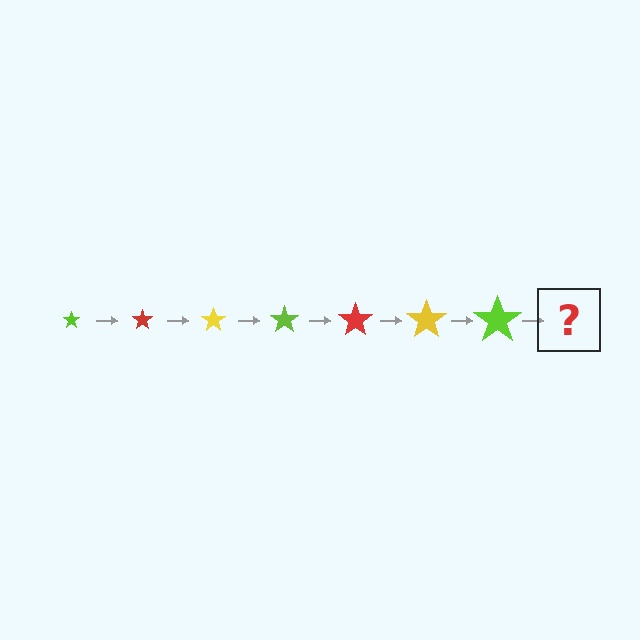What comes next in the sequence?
The next element should be a red star, larger than the previous one.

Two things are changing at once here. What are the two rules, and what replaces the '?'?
The two rules are that the star grows larger each step and the color cycles through lime, red, and yellow. The '?' should be a red star, larger than the previous one.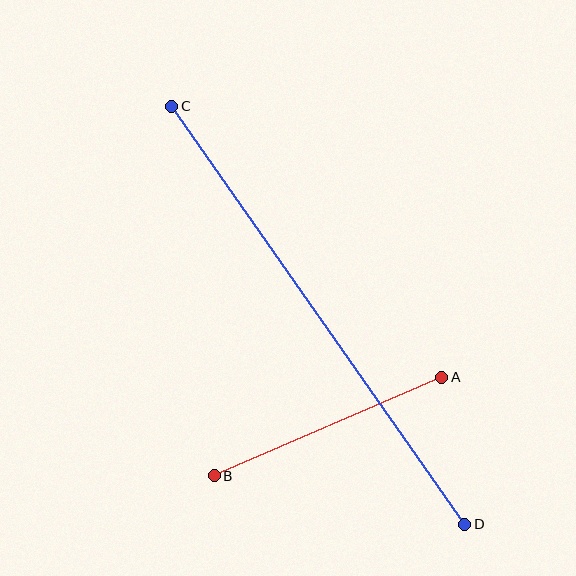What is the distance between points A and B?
The distance is approximately 248 pixels.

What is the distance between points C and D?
The distance is approximately 511 pixels.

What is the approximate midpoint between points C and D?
The midpoint is at approximately (318, 315) pixels.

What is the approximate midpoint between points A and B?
The midpoint is at approximately (328, 427) pixels.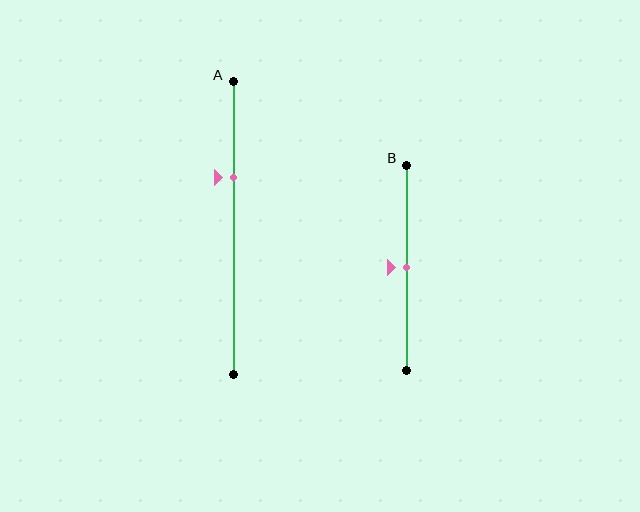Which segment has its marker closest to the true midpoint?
Segment B has its marker closest to the true midpoint.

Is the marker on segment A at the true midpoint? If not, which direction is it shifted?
No, the marker on segment A is shifted upward by about 17% of the segment length.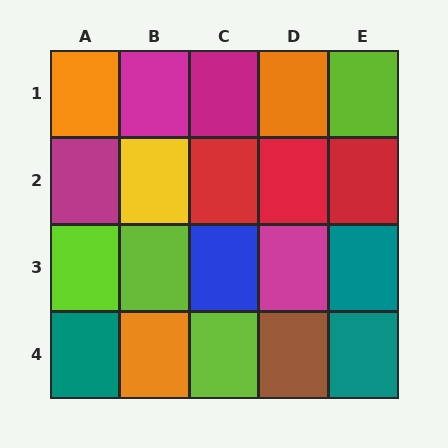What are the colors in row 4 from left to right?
Teal, orange, lime, brown, teal.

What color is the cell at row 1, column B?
Magenta.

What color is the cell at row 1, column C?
Magenta.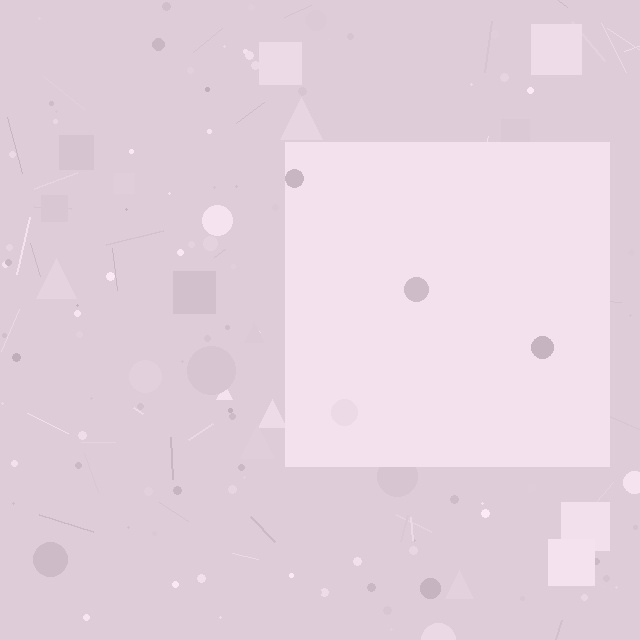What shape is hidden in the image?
A square is hidden in the image.